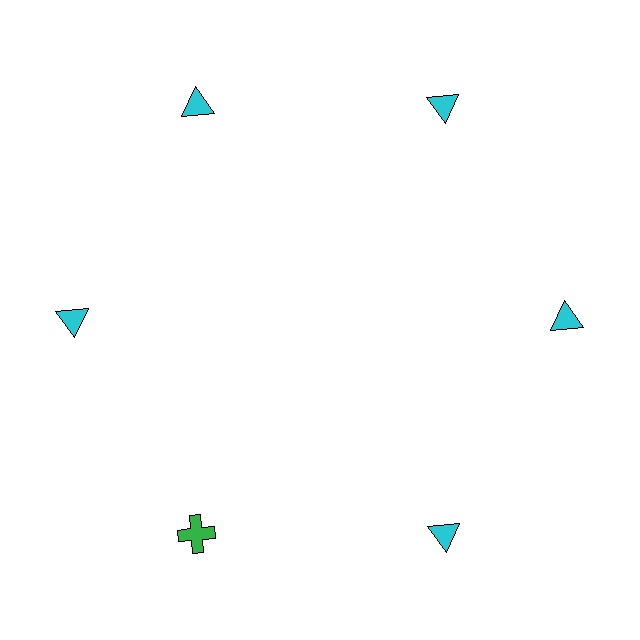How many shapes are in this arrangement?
There are 6 shapes arranged in a ring pattern.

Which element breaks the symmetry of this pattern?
The green cross at roughly the 7 o'clock position breaks the symmetry. All other shapes are cyan triangles.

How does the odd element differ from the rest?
It differs in both color (green instead of cyan) and shape (cross instead of triangle).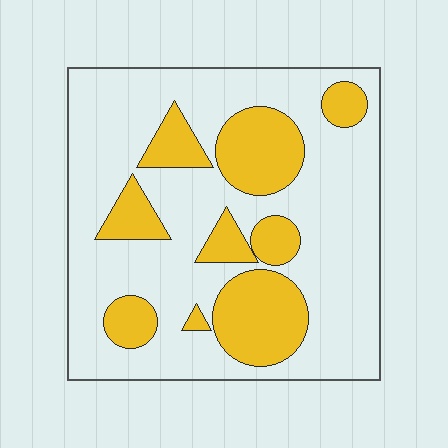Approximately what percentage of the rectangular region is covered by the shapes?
Approximately 30%.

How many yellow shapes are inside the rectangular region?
9.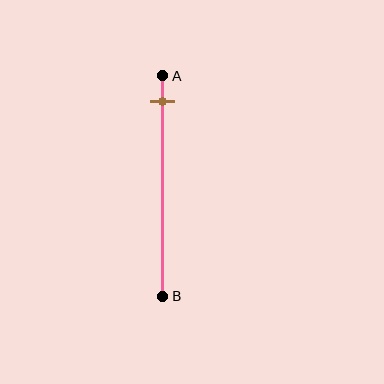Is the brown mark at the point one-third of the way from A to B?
No, the mark is at about 10% from A, not at the 33% one-third point.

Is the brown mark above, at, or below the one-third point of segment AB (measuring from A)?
The brown mark is above the one-third point of segment AB.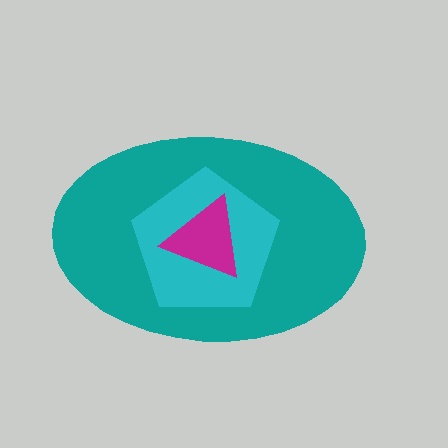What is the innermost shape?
The magenta triangle.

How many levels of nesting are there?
3.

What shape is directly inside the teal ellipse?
The cyan pentagon.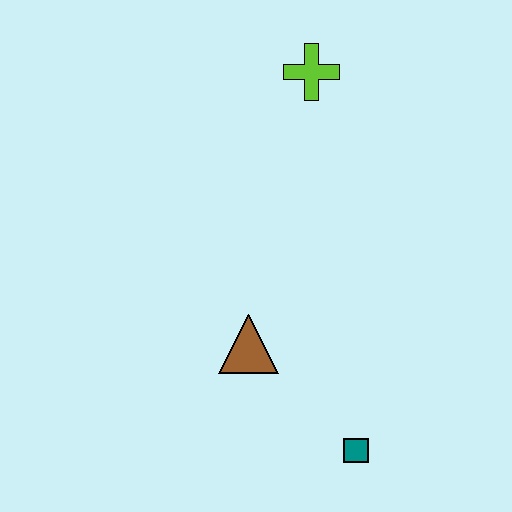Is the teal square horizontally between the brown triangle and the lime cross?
No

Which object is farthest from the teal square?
The lime cross is farthest from the teal square.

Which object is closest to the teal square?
The brown triangle is closest to the teal square.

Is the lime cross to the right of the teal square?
No